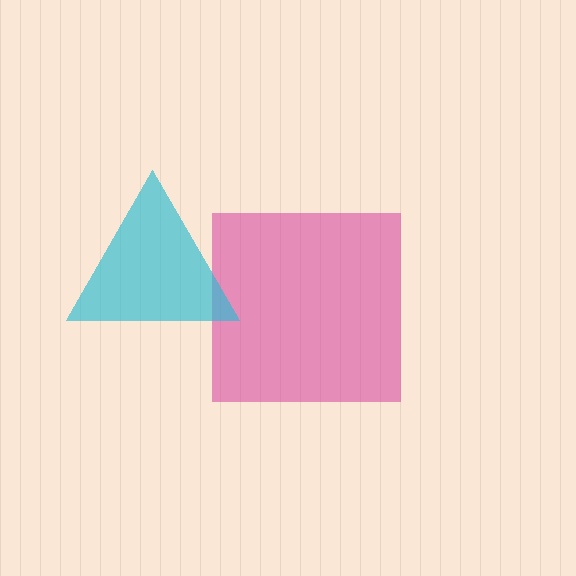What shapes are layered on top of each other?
The layered shapes are: a magenta square, a cyan triangle.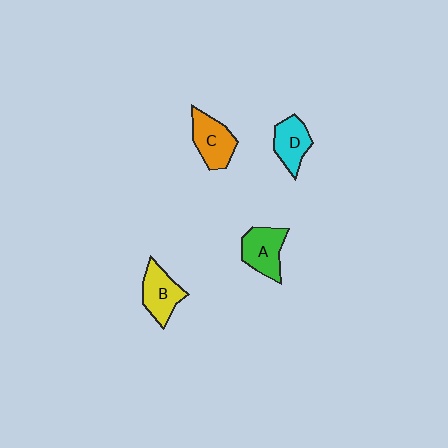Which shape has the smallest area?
Shape D (cyan).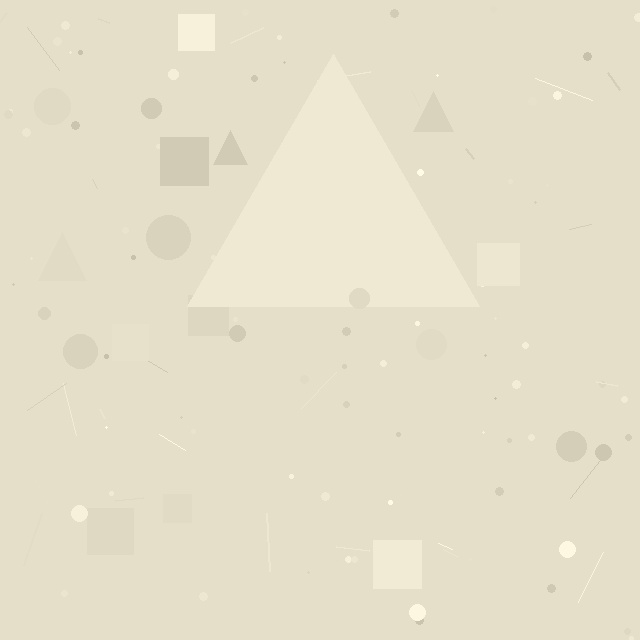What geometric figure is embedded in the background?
A triangle is embedded in the background.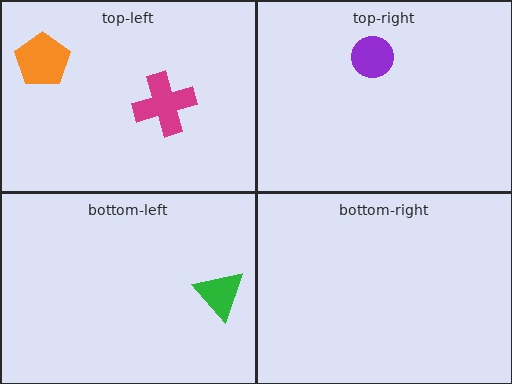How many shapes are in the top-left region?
2.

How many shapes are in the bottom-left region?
1.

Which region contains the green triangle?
The bottom-left region.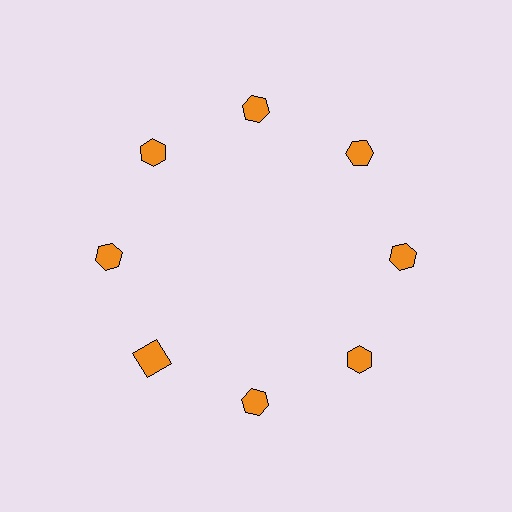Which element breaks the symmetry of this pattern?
The orange square at roughly the 8 o'clock position breaks the symmetry. All other shapes are orange hexagons.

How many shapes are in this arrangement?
There are 8 shapes arranged in a ring pattern.